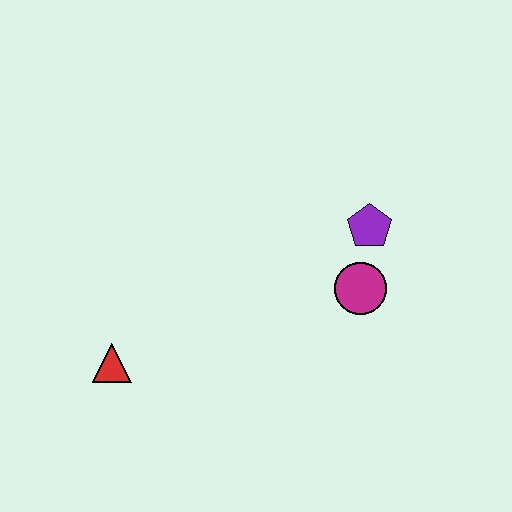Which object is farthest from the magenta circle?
The red triangle is farthest from the magenta circle.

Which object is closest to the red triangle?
The magenta circle is closest to the red triangle.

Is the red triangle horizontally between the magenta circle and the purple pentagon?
No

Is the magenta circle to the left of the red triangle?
No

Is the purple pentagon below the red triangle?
No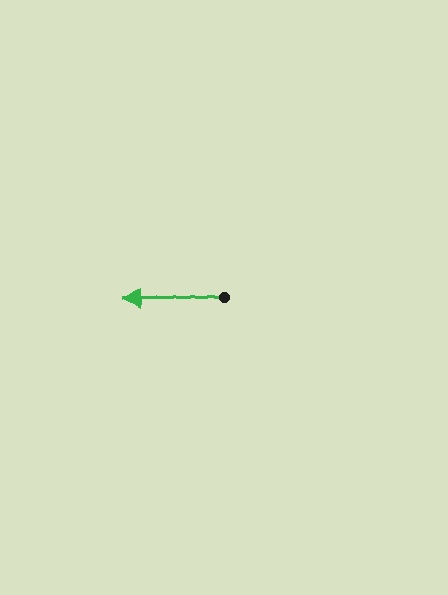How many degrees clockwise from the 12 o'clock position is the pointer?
Approximately 267 degrees.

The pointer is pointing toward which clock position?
Roughly 9 o'clock.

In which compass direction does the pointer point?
West.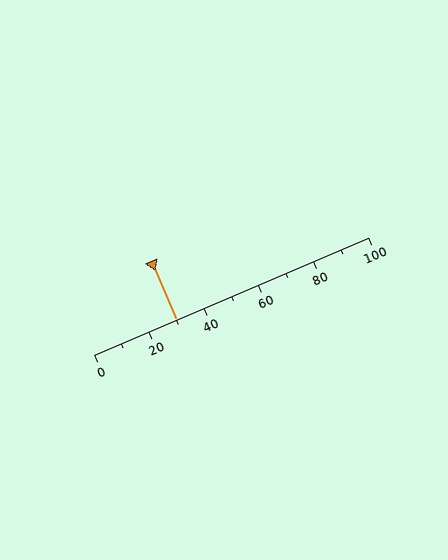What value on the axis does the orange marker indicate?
The marker indicates approximately 30.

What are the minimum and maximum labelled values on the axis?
The axis runs from 0 to 100.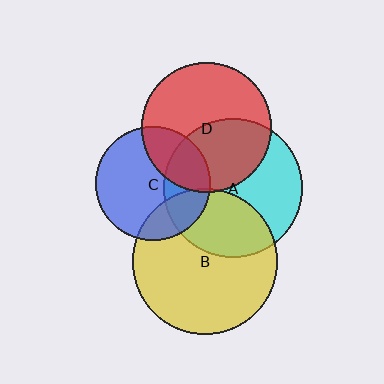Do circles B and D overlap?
Yes.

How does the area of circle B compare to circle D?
Approximately 1.2 times.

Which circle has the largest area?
Circle B (yellow).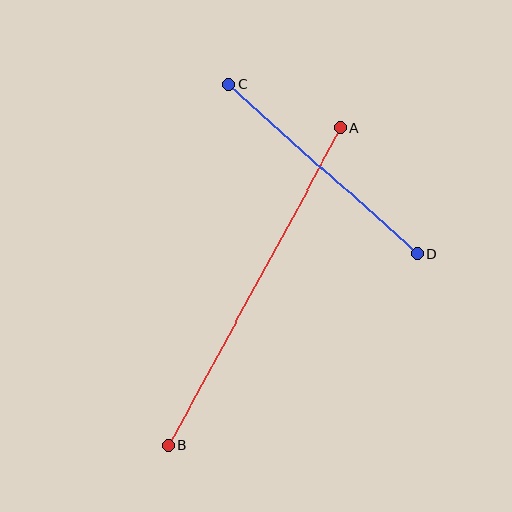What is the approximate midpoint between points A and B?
The midpoint is at approximately (255, 286) pixels.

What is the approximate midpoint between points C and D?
The midpoint is at approximately (323, 169) pixels.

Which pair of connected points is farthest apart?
Points A and B are farthest apart.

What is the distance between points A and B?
The distance is approximately 360 pixels.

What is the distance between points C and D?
The distance is approximately 253 pixels.